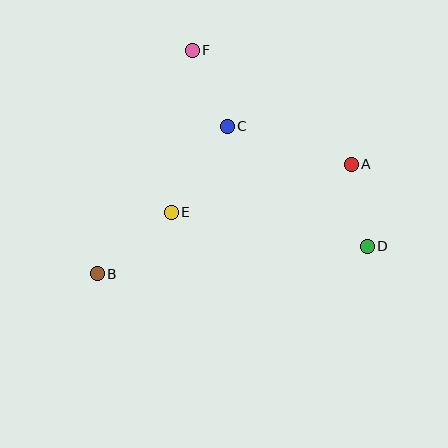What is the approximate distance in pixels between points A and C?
The distance between A and C is approximately 130 pixels.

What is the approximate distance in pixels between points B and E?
The distance between B and E is approximately 96 pixels.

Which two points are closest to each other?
Points A and D are closest to each other.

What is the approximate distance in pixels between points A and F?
The distance between A and F is approximately 196 pixels.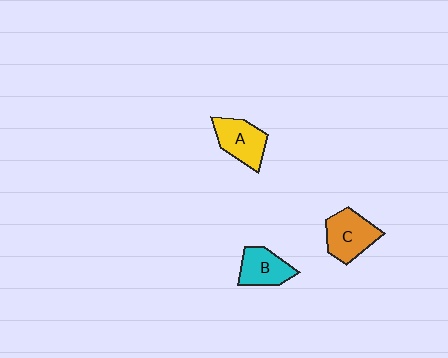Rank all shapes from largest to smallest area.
From largest to smallest: C (orange), A (yellow), B (cyan).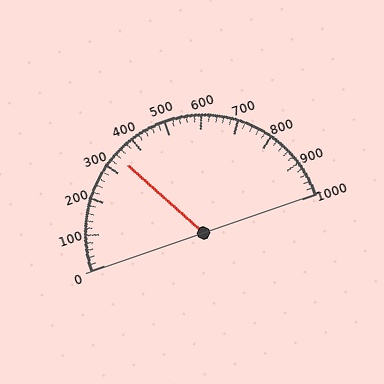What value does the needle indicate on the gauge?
The needle indicates approximately 340.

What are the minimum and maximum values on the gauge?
The gauge ranges from 0 to 1000.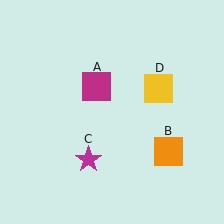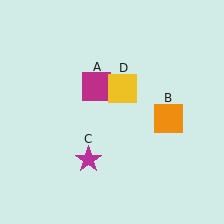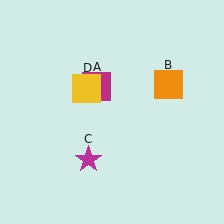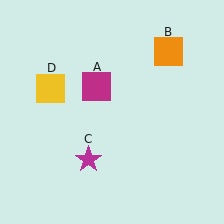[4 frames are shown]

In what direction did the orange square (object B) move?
The orange square (object B) moved up.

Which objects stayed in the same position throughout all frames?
Magenta square (object A) and magenta star (object C) remained stationary.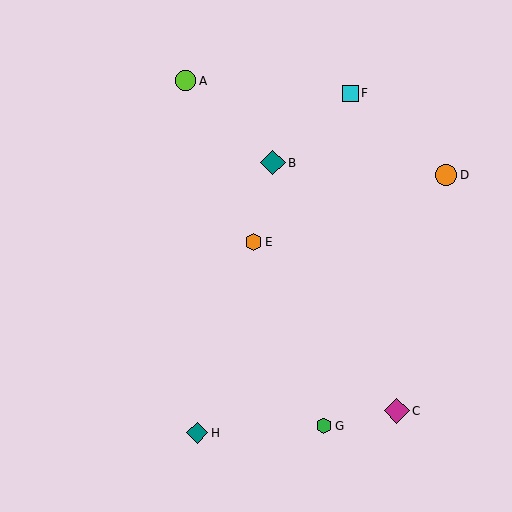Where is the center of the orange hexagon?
The center of the orange hexagon is at (253, 242).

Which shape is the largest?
The magenta diamond (labeled C) is the largest.